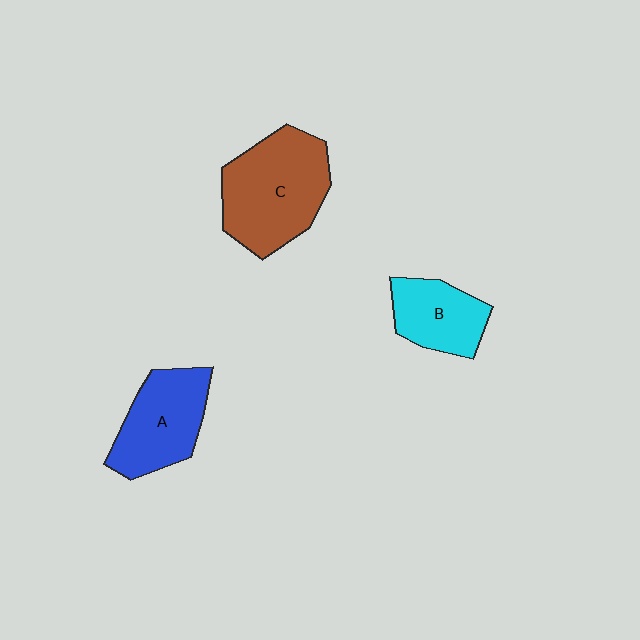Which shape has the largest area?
Shape C (brown).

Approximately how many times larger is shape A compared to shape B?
Approximately 1.3 times.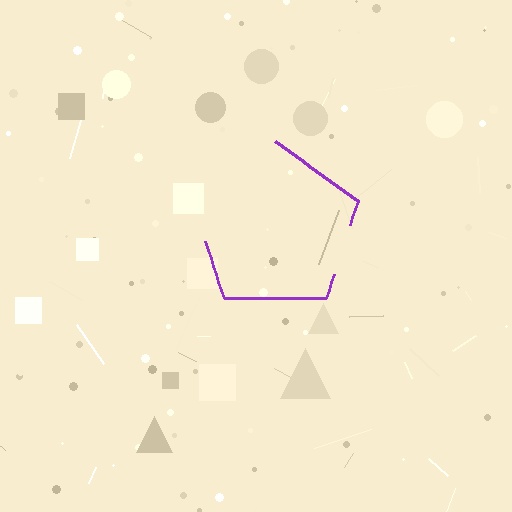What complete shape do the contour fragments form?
The contour fragments form a pentagon.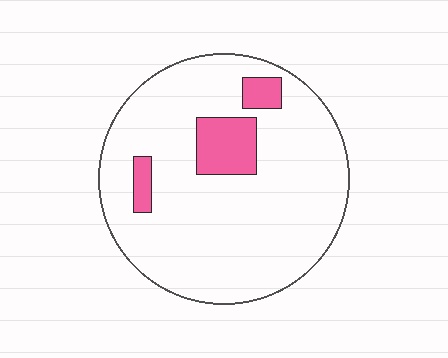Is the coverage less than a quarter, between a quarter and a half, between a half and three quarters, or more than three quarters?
Less than a quarter.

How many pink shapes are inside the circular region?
3.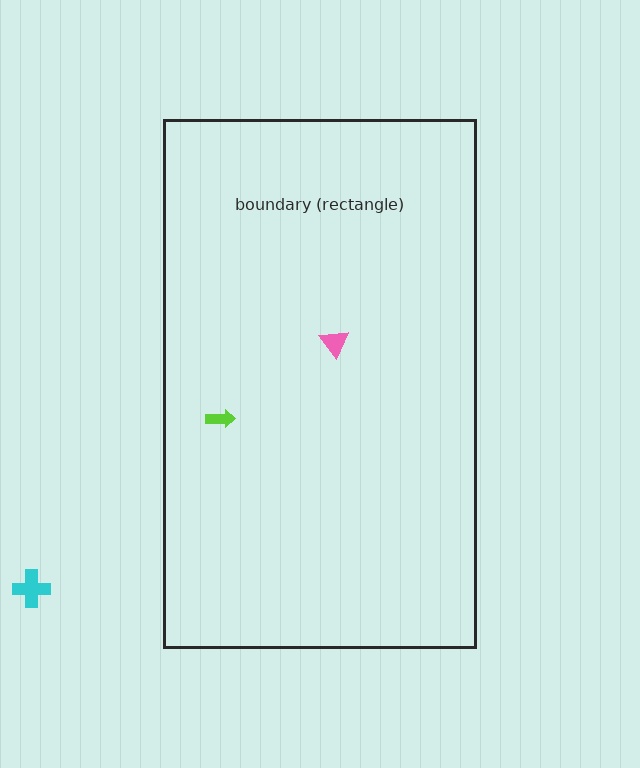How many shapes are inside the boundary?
2 inside, 1 outside.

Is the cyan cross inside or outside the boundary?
Outside.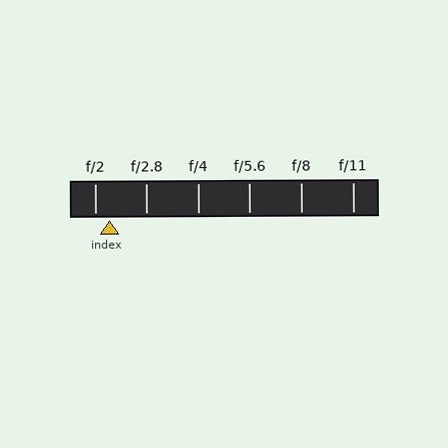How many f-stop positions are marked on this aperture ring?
There are 6 f-stop positions marked.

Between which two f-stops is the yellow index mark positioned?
The index mark is between f/2 and f/2.8.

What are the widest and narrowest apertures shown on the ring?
The widest aperture shown is f/2 and the narrowest is f/11.